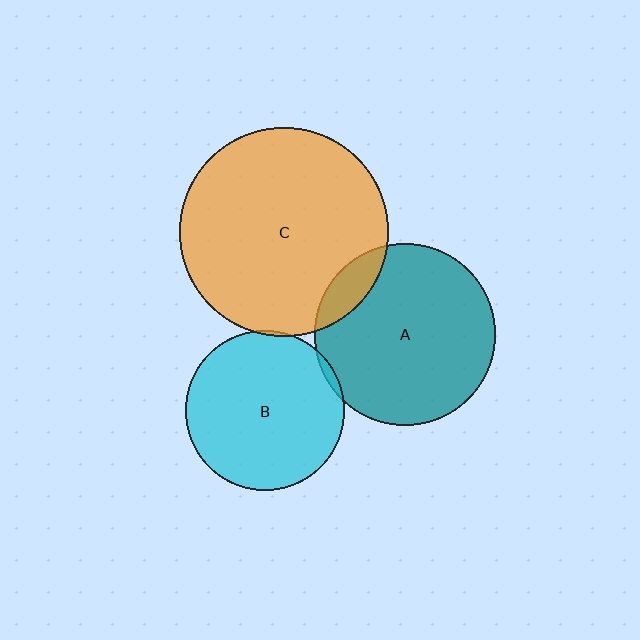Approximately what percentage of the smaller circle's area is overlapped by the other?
Approximately 5%.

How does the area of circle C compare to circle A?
Approximately 1.3 times.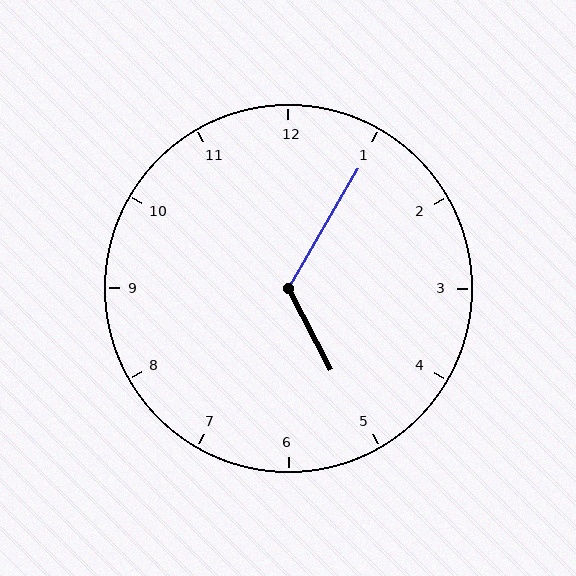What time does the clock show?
5:05.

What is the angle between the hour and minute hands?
Approximately 122 degrees.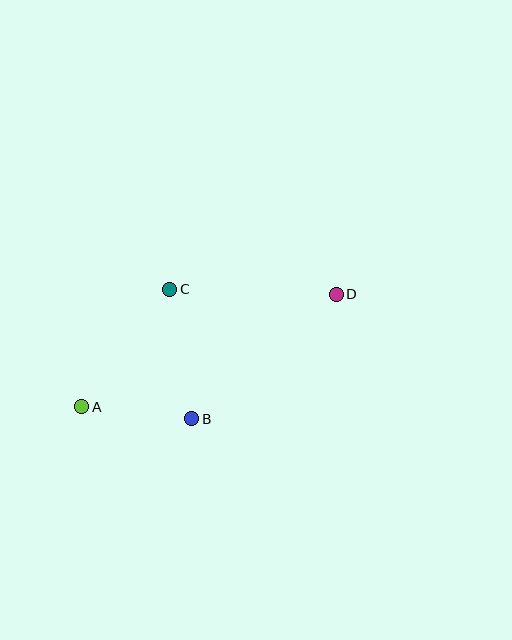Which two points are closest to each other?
Points A and B are closest to each other.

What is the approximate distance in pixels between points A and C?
The distance between A and C is approximately 147 pixels.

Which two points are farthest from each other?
Points A and D are farthest from each other.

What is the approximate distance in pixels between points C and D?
The distance between C and D is approximately 166 pixels.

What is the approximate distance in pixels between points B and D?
The distance between B and D is approximately 191 pixels.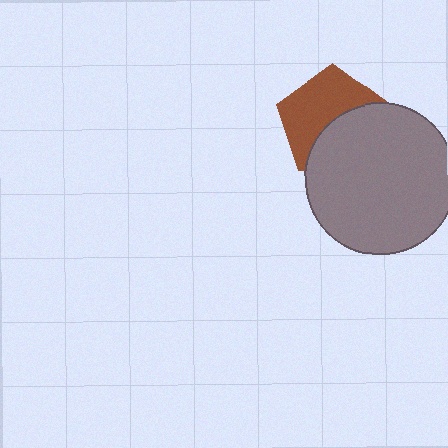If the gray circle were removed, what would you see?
You would see the complete brown pentagon.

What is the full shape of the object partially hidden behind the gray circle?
The partially hidden object is a brown pentagon.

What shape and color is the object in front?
The object in front is a gray circle.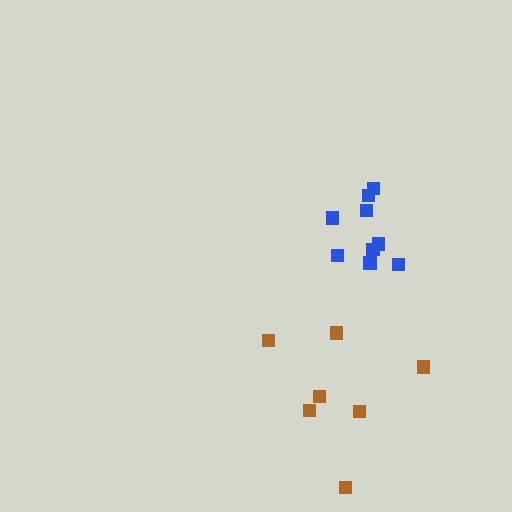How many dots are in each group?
Group 1: 9 dots, Group 2: 7 dots (16 total).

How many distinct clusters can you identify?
There are 2 distinct clusters.